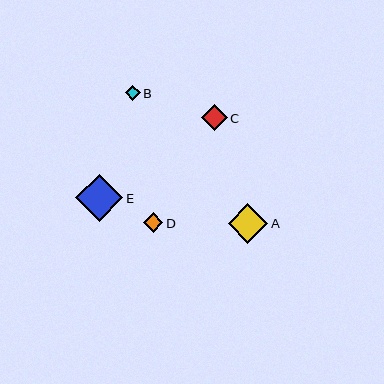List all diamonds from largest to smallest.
From largest to smallest: E, A, C, D, B.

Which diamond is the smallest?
Diamond B is the smallest with a size of approximately 15 pixels.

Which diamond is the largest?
Diamond E is the largest with a size of approximately 47 pixels.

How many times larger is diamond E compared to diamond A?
Diamond E is approximately 1.2 times the size of diamond A.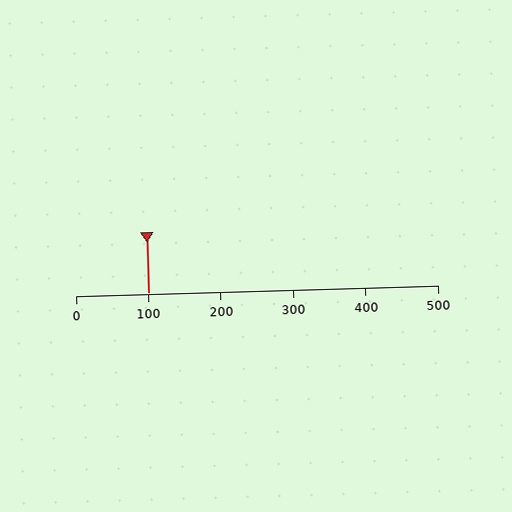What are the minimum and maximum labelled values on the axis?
The axis runs from 0 to 500.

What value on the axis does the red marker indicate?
The marker indicates approximately 100.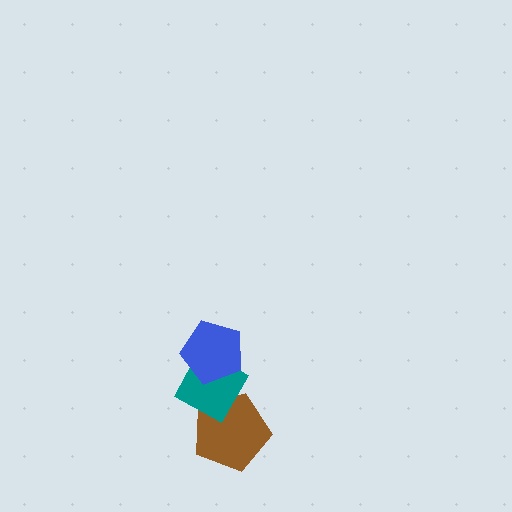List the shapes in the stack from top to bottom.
From top to bottom: the blue pentagon, the teal diamond, the brown pentagon.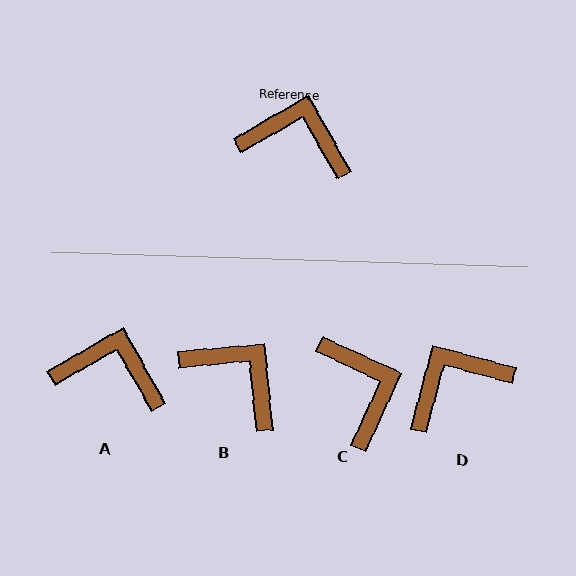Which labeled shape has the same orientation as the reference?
A.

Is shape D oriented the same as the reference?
No, it is off by about 45 degrees.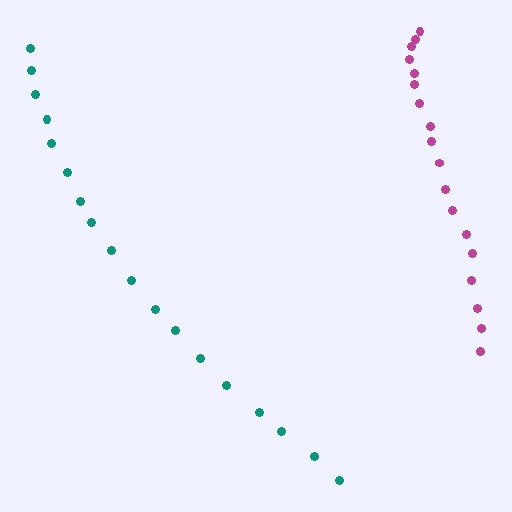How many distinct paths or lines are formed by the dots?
There are 2 distinct paths.